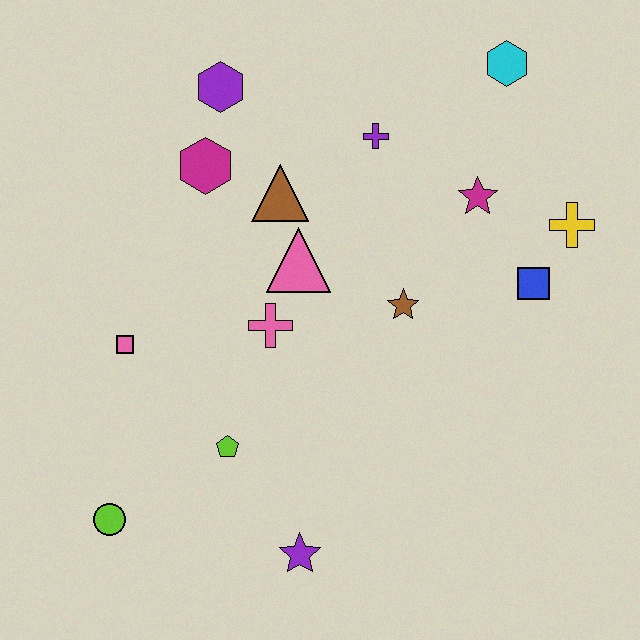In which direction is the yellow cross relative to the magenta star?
The yellow cross is to the right of the magenta star.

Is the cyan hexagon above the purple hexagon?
Yes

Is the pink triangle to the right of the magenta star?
No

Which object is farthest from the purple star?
The cyan hexagon is farthest from the purple star.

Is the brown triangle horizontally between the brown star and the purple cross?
No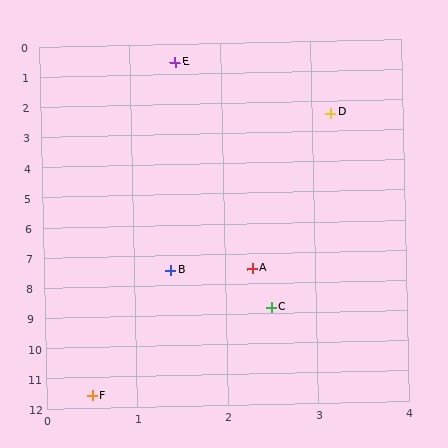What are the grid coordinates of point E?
Point E is at approximately (1.5, 0.6).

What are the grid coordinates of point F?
Point F is at approximately (0.5, 11.6).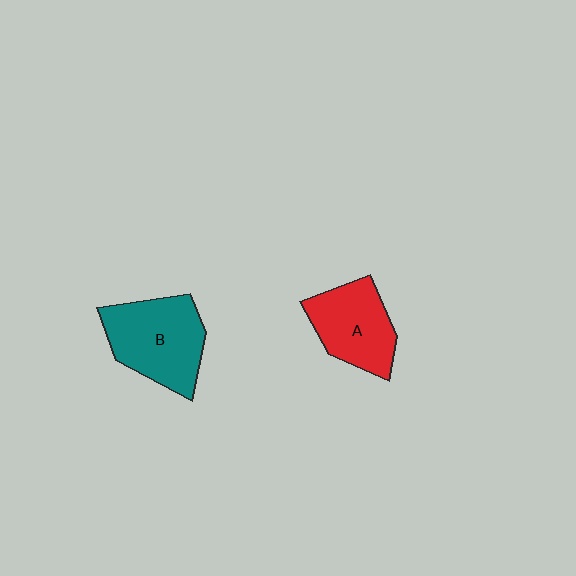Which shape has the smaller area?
Shape A (red).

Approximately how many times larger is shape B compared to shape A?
Approximately 1.2 times.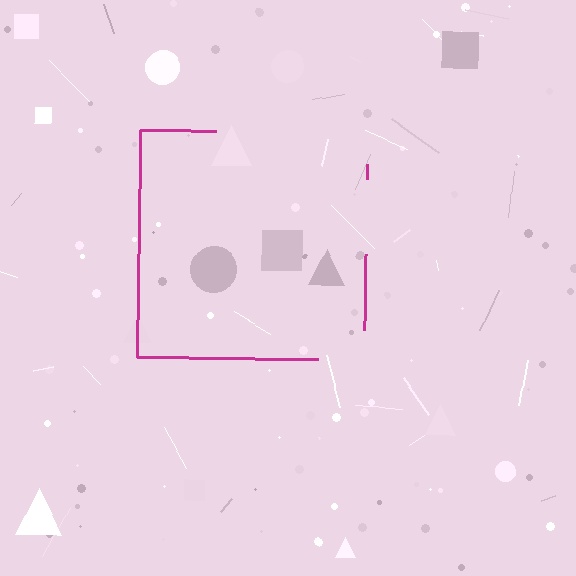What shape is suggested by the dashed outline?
The dashed outline suggests a square.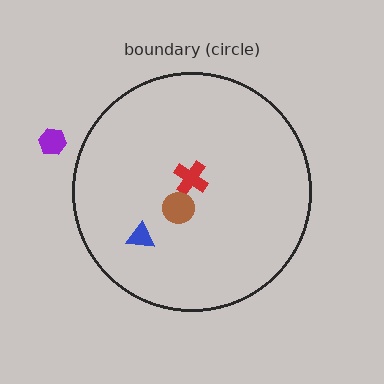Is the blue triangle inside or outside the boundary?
Inside.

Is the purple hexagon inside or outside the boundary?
Outside.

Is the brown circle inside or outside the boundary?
Inside.